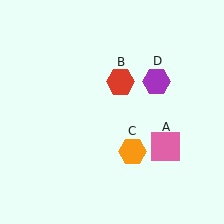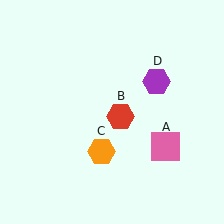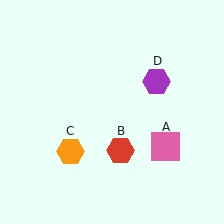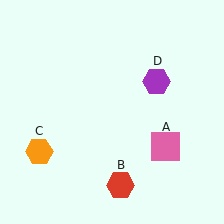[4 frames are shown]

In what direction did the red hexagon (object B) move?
The red hexagon (object B) moved down.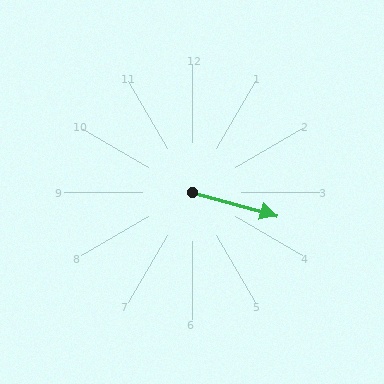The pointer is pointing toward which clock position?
Roughly 4 o'clock.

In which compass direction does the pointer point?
East.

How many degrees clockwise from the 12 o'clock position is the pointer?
Approximately 105 degrees.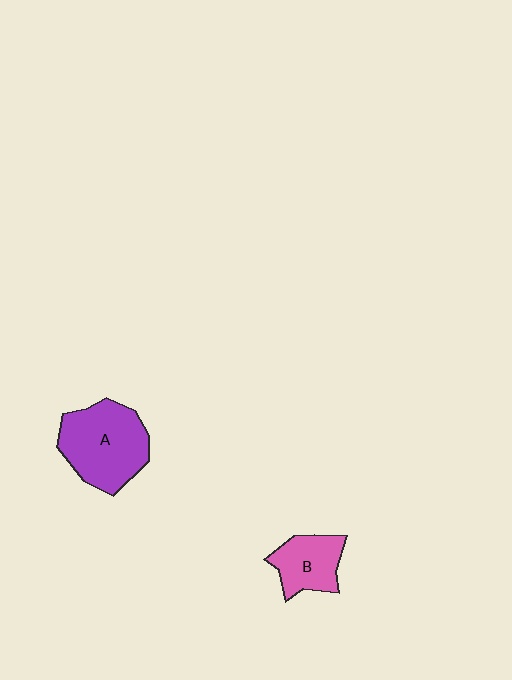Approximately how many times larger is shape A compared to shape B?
Approximately 1.7 times.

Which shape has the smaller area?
Shape B (pink).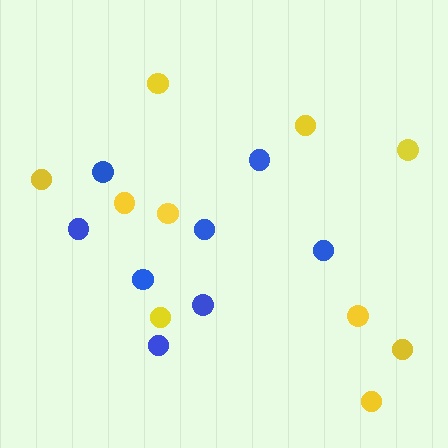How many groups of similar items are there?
There are 2 groups: one group of blue circles (8) and one group of yellow circles (10).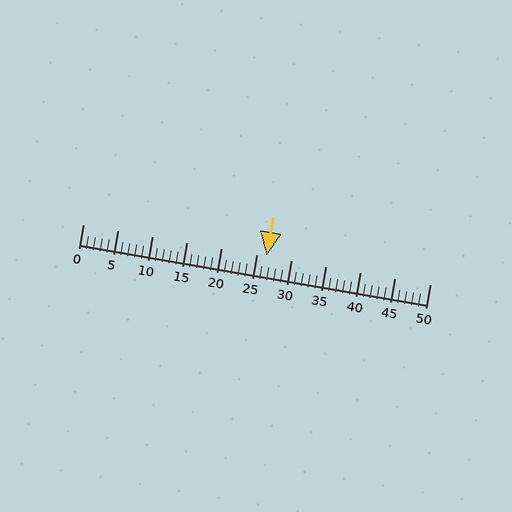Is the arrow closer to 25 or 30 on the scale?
The arrow is closer to 25.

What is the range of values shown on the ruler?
The ruler shows values from 0 to 50.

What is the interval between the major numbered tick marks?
The major tick marks are spaced 5 units apart.